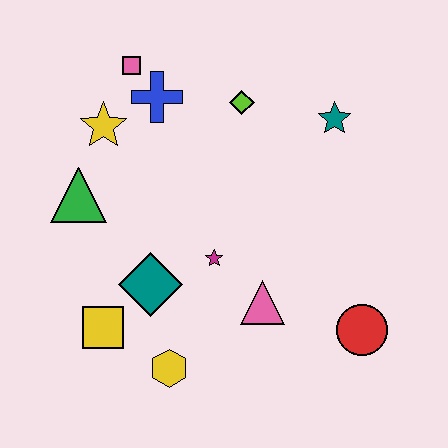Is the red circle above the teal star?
No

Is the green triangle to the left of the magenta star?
Yes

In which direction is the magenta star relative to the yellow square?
The magenta star is to the right of the yellow square.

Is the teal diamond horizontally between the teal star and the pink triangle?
No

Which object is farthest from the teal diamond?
The teal star is farthest from the teal diamond.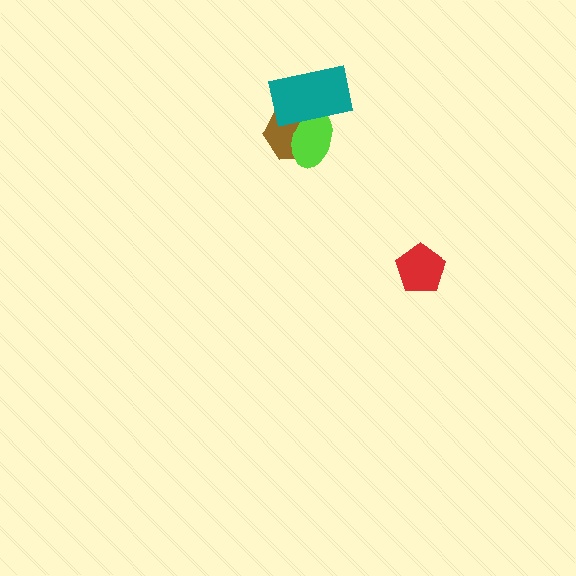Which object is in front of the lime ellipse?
The teal rectangle is in front of the lime ellipse.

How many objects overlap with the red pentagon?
0 objects overlap with the red pentagon.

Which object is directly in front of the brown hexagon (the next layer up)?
The lime ellipse is directly in front of the brown hexagon.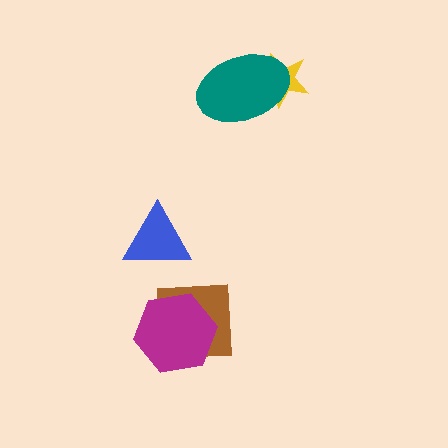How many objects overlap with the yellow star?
1 object overlaps with the yellow star.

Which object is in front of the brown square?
The magenta hexagon is in front of the brown square.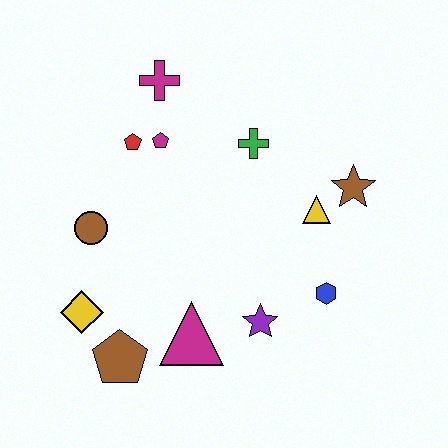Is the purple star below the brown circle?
Yes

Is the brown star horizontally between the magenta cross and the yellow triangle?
No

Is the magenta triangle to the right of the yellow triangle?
No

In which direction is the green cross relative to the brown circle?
The green cross is to the right of the brown circle.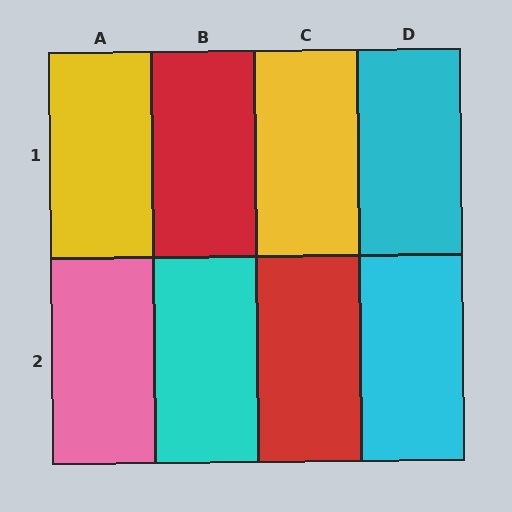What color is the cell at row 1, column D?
Cyan.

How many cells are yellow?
2 cells are yellow.